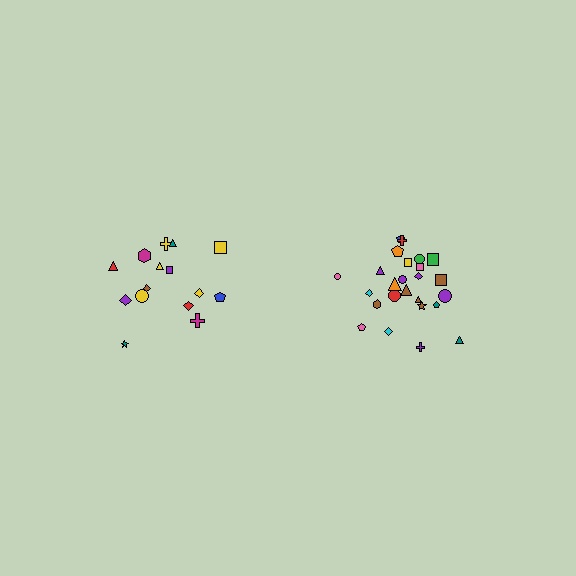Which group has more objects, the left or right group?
The right group.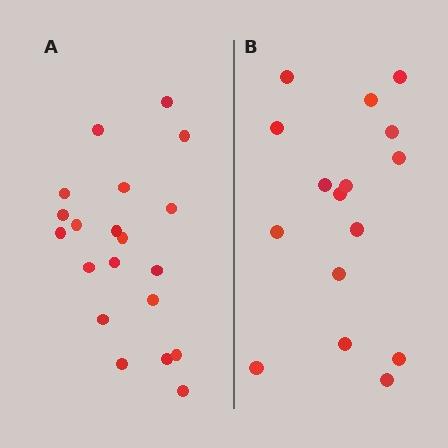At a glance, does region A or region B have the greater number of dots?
Region A (the left region) has more dots.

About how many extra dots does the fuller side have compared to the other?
Region A has about 4 more dots than region B.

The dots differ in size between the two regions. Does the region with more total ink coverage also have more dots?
No. Region B has more total ink coverage because its dots are larger, but region A actually contains more individual dots. Total area can be misleading — the number of items is what matters here.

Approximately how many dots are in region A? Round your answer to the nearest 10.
About 20 dots.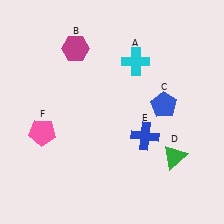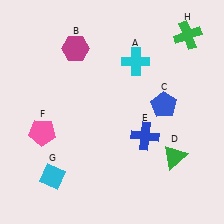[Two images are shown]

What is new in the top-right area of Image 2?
A green cross (H) was added in the top-right area of Image 2.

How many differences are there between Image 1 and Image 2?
There are 2 differences between the two images.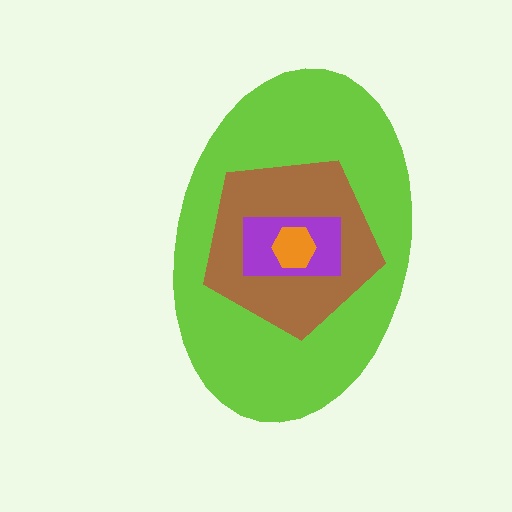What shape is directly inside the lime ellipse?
The brown pentagon.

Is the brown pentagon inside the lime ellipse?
Yes.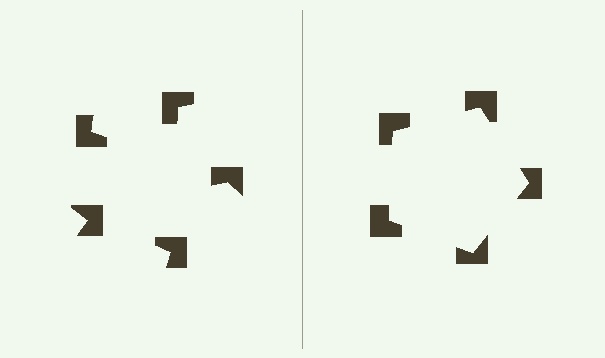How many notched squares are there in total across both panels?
10 — 5 on each side.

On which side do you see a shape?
An illusory pentagon appears on the right side. On the left side the wedge cuts are rotated, so no coherent shape forms.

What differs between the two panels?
The notched squares are positioned identically on both sides; only the wedge orientations differ. On the right they align to a pentagon; on the left they are misaligned.